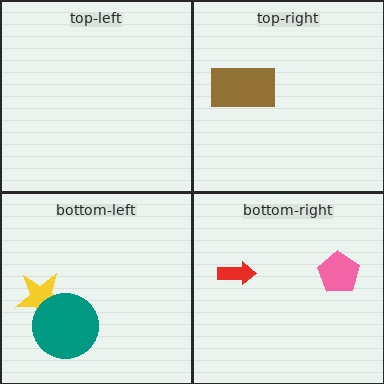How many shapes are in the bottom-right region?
2.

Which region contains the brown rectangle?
The top-right region.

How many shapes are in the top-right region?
1.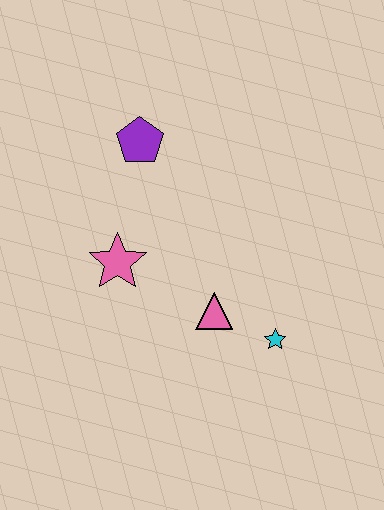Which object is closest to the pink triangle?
The cyan star is closest to the pink triangle.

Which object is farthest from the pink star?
The cyan star is farthest from the pink star.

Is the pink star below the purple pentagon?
Yes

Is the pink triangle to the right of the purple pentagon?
Yes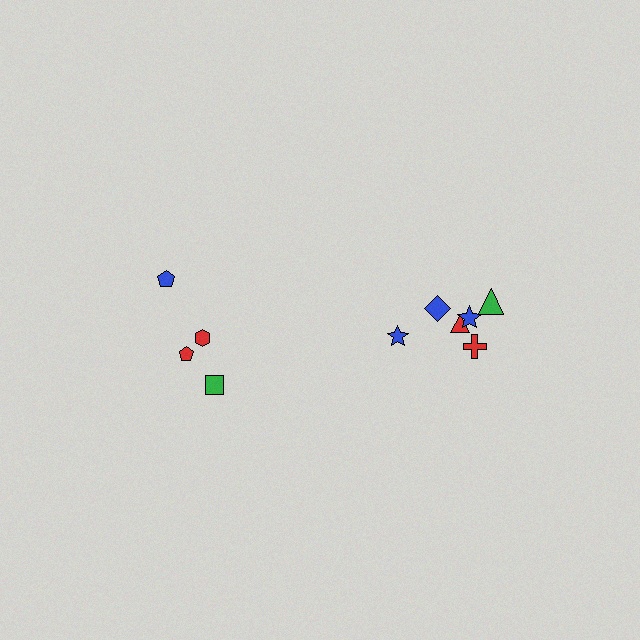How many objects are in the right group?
There are 6 objects.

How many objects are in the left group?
There are 4 objects.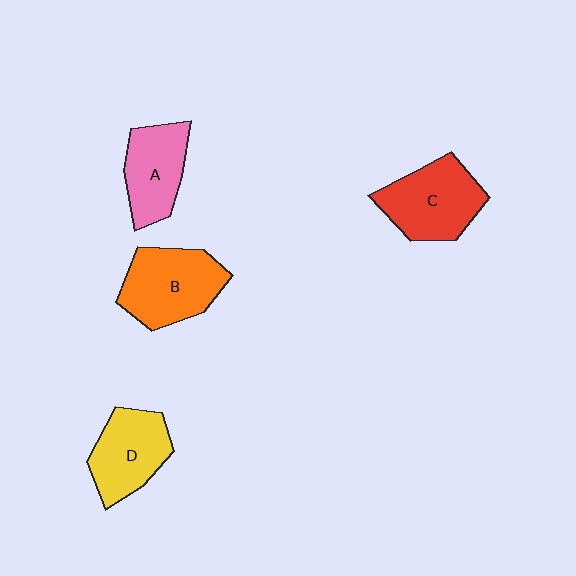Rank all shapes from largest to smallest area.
From largest to smallest: B (orange), C (red), D (yellow), A (pink).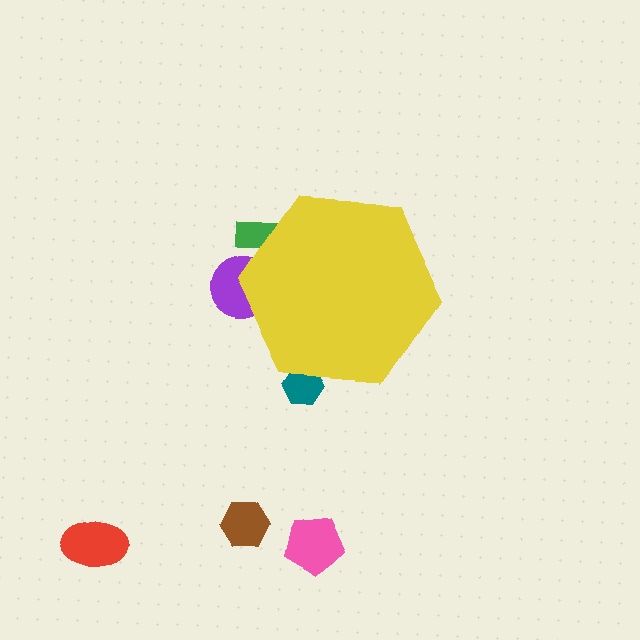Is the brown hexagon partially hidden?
No, the brown hexagon is fully visible.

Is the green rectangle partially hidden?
Yes, the green rectangle is partially hidden behind the yellow hexagon.